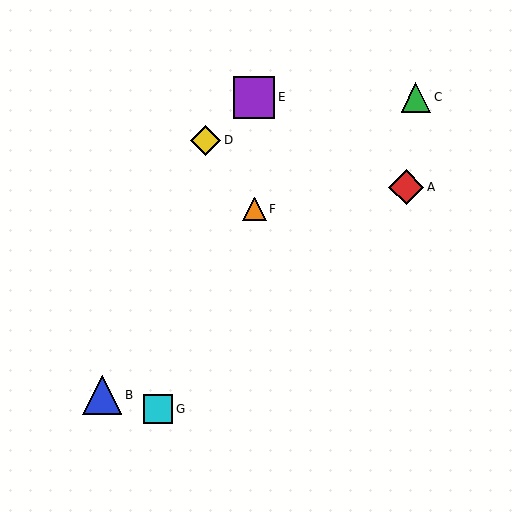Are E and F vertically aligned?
Yes, both are at x≈254.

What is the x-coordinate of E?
Object E is at x≈254.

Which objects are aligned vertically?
Objects E, F are aligned vertically.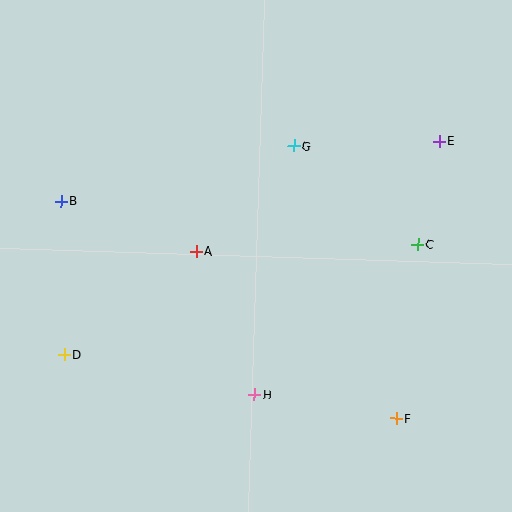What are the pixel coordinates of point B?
Point B is at (61, 201).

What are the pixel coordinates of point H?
Point H is at (254, 395).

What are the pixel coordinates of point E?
Point E is at (439, 141).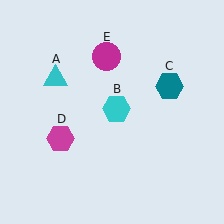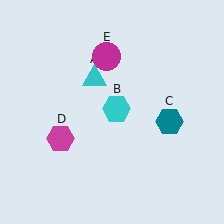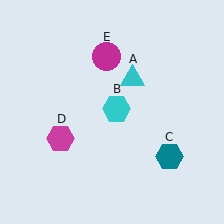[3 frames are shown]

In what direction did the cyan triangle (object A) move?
The cyan triangle (object A) moved right.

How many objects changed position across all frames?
2 objects changed position: cyan triangle (object A), teal hexagon (object C).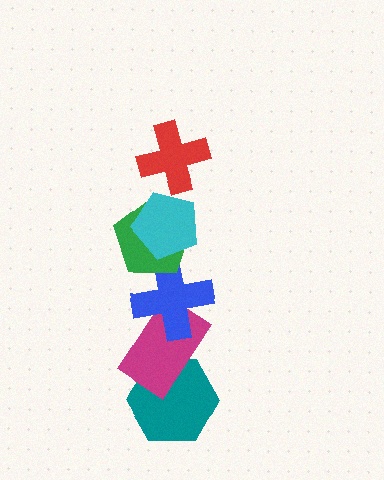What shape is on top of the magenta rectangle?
The blue cross is on top of the magenta rectangle.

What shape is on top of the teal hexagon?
The magenta rectangle is on top of the teal hexagon.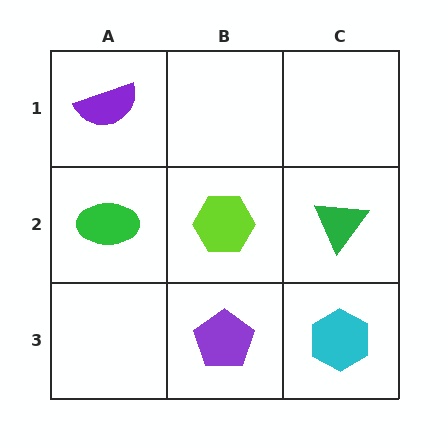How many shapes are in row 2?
3 shapes.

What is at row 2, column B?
A lime hexagon.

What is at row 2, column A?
A green ellipse.